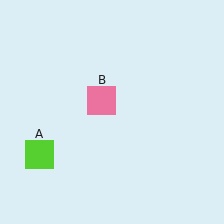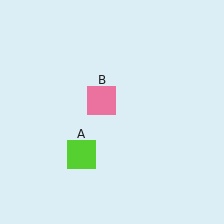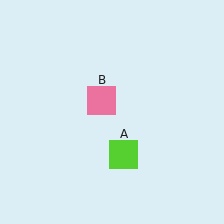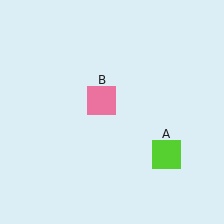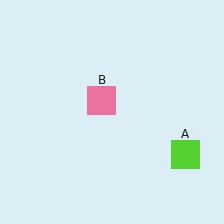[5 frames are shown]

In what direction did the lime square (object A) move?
The lime square (object A) moved right.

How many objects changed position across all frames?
1 object changed position: lime square (object A).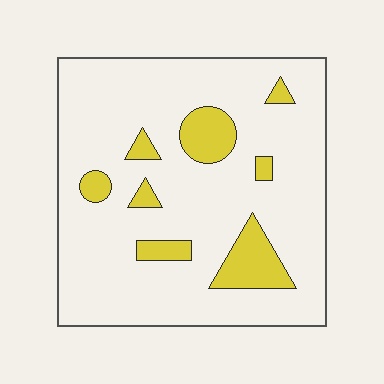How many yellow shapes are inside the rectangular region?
8.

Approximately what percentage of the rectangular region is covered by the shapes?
Approximately 15%.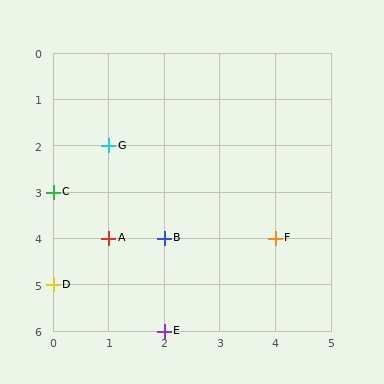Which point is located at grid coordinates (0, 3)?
Point C is at (0, 3).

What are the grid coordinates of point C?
Point C is at grid coordinates (0, 3).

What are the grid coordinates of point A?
Point A is at grid coordinates (1, 4).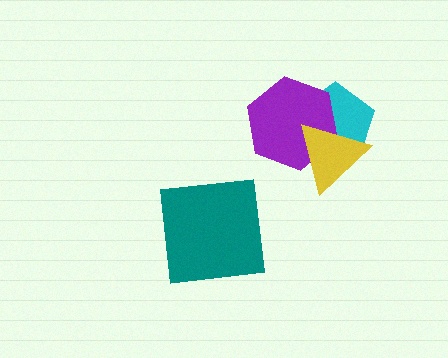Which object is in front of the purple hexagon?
The yellow triangle is in front of the purple hexagon.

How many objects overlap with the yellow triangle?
2 objects overlap with the yellow triangle.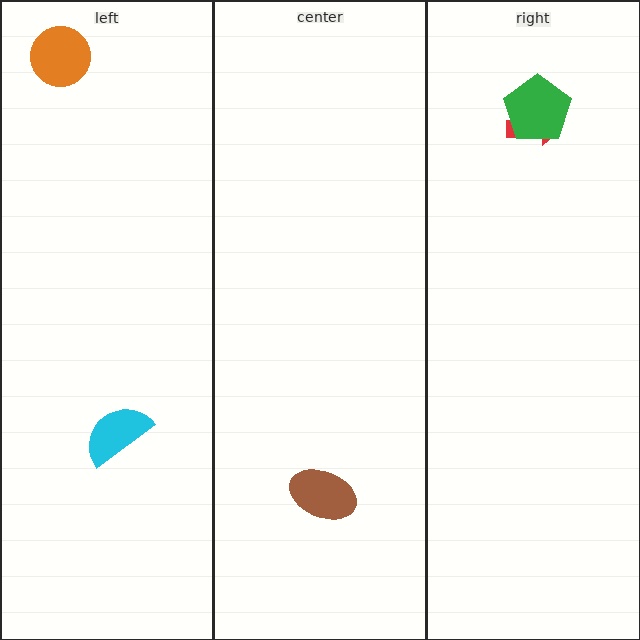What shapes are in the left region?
The orange circle, the cyan semicircle.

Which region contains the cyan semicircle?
The left region.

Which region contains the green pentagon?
The right region.